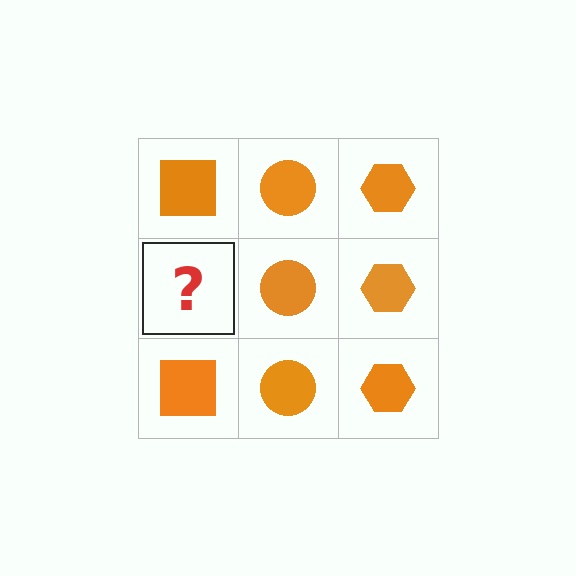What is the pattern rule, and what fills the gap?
The rule is that each column has a consistent shape. The gap should be filled with an orange square.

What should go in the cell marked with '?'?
The missing cell should contain an orange square.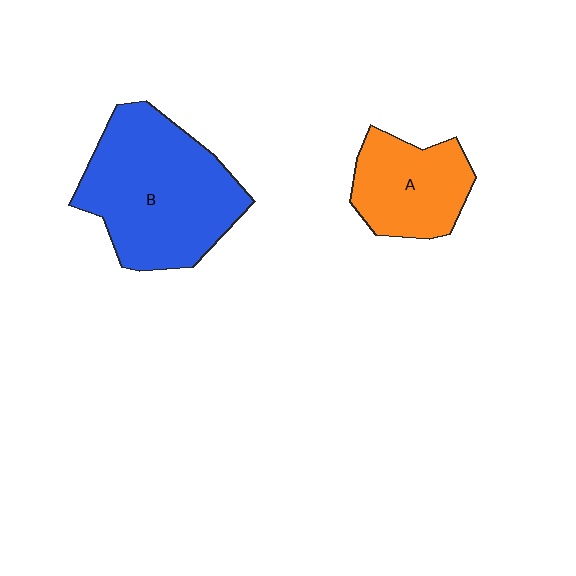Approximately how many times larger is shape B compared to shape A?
Approximately 1.8 times.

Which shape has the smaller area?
Shape A (orange).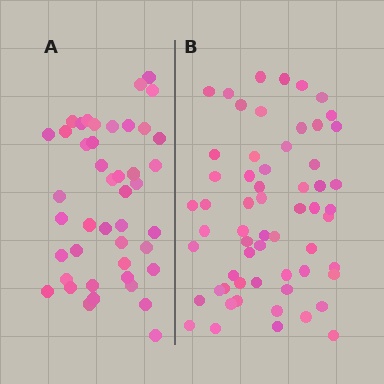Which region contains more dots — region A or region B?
Region B (the right region) has more dots.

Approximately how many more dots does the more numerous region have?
Region B has approximately 15 more dots than region A.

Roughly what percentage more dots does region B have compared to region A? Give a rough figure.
About 35% more.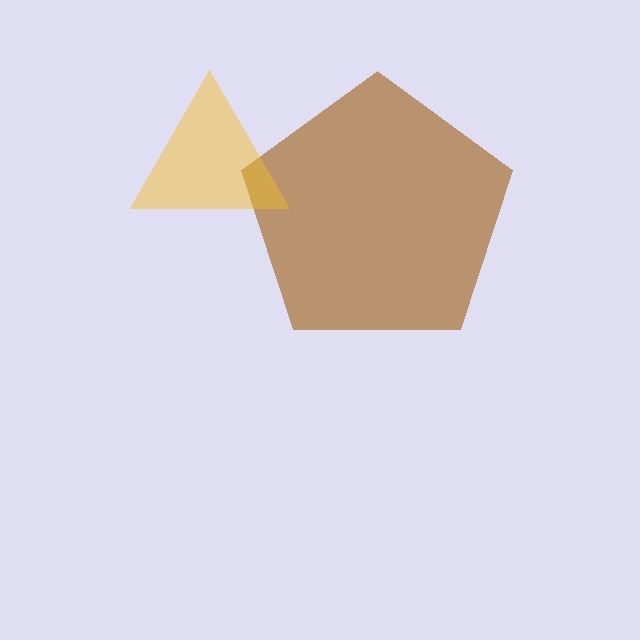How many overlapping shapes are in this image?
There are 2 overlapping shapes in the image.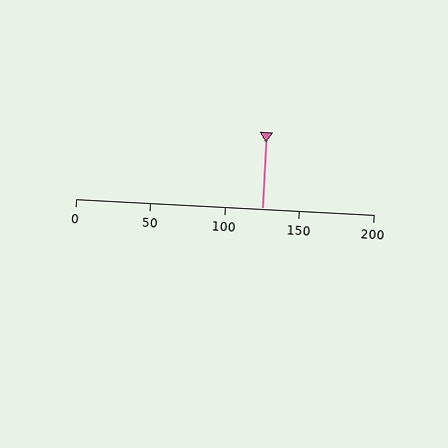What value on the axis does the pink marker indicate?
The marker indicates approximately 125.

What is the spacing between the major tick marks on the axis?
The major ticks are spaced 50 apart.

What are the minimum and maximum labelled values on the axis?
The axis runs from 0 to 200.